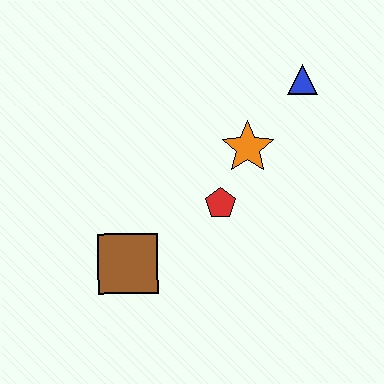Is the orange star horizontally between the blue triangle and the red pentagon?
Yes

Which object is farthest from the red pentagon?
The blue triangle is farthest from the red pentagon.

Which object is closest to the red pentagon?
The orange star is closest to the red pentagon.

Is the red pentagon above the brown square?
Yes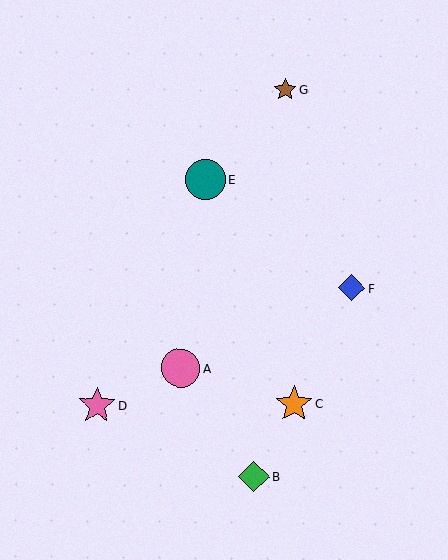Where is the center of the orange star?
The center of the orange star is at (294, 404).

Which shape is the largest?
The teal circle (labeled E) is the largest.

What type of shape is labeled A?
Shape A is a pink circle.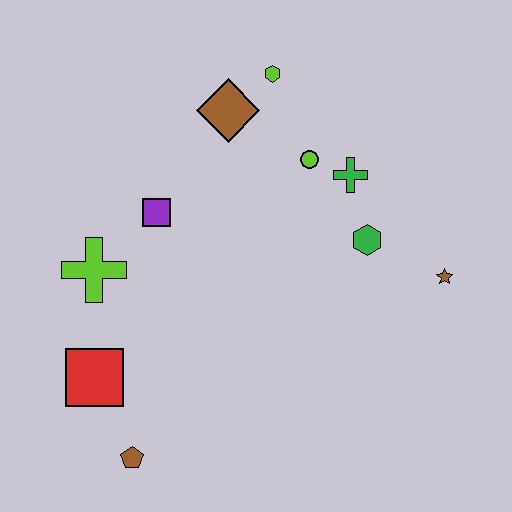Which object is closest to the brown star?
The green hexagon is closest to the brown star.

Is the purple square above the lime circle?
No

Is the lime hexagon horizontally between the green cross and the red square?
Yes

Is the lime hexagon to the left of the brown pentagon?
No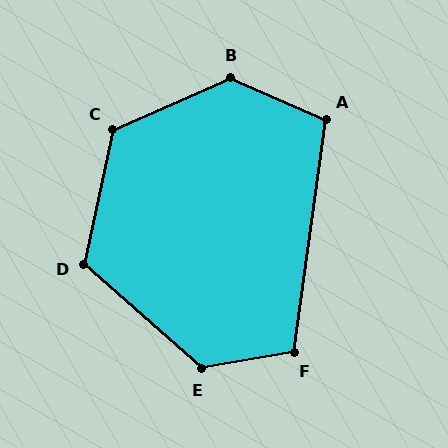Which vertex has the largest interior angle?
B, at approximately 133 degrees.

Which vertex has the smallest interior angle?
A, at approximately 106 degrees.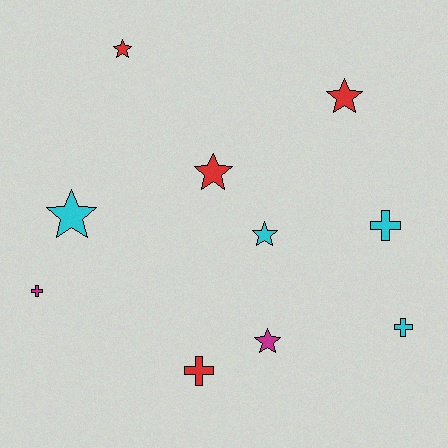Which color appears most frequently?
Red, with 4 objects.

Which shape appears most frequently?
Star, with 6 objects.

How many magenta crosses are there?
There is 1 magenta cross.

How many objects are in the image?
There are 10 objects.